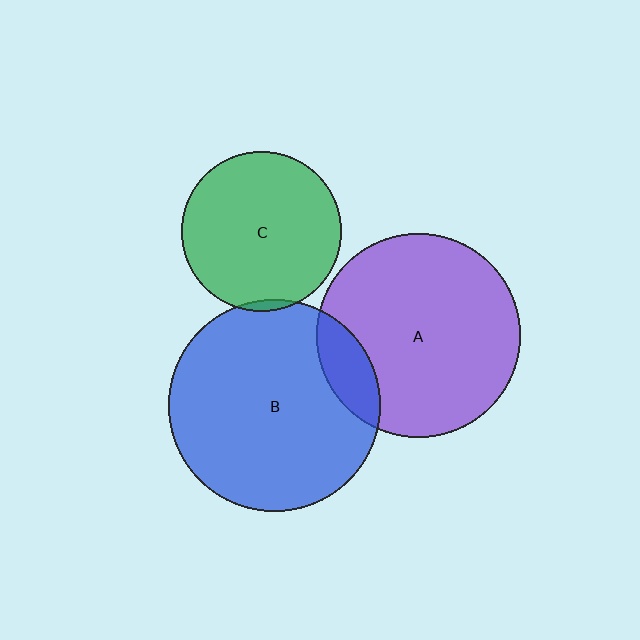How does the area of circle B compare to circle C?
Approximately 1.8 times.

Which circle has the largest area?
Circle B (blue).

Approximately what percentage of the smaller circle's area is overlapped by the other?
Approximately 15%.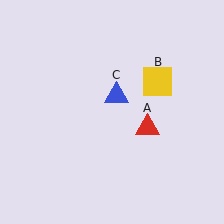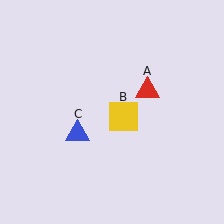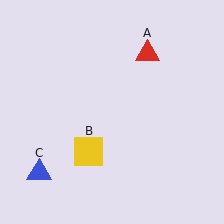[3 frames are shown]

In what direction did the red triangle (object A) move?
The red triangle (object A) moved up.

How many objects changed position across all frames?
3 objects changed position: red triangle (object A), yellow square (object B), blue triangle (object C).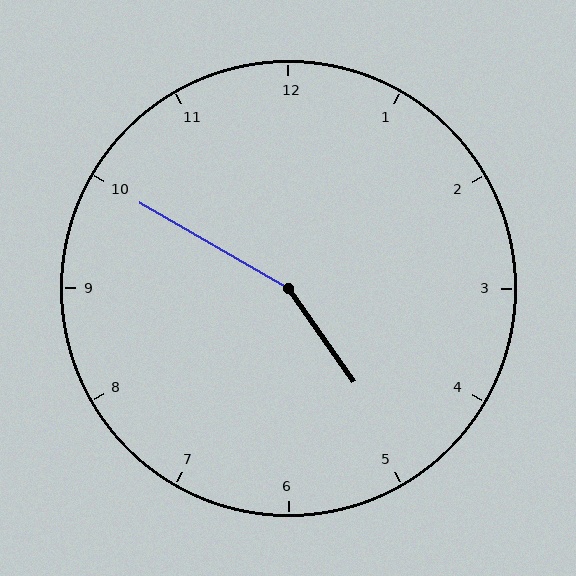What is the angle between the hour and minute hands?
Approximately 155 degrees.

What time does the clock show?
4:50.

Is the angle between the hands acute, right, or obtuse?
It is obtuse.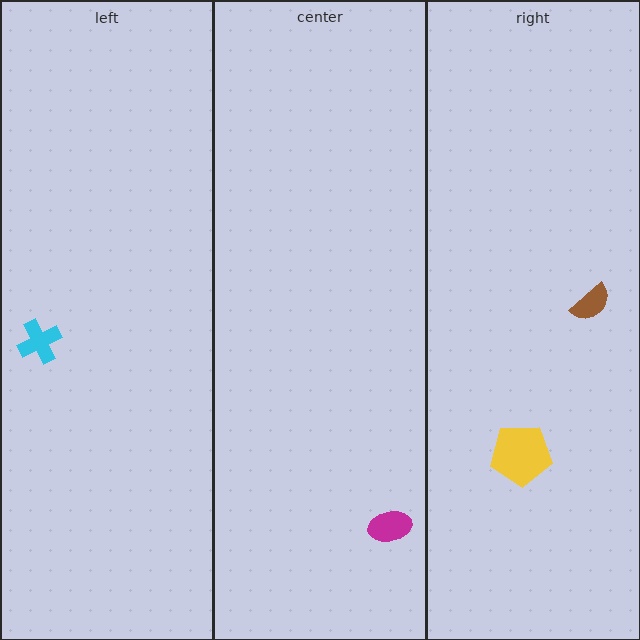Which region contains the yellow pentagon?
The right region.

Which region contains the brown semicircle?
The right region.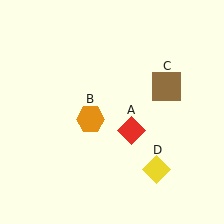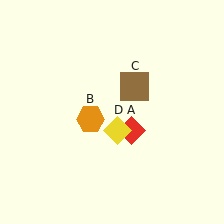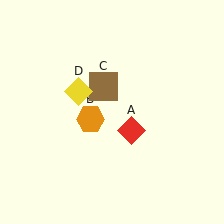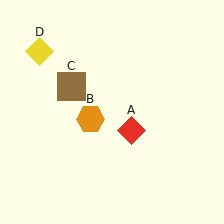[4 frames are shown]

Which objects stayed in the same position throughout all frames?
Red diamond (object A) and orange hexagon (object B) remained stationary.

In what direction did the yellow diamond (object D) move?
The yellow diamond (object D) moved up and to the left.